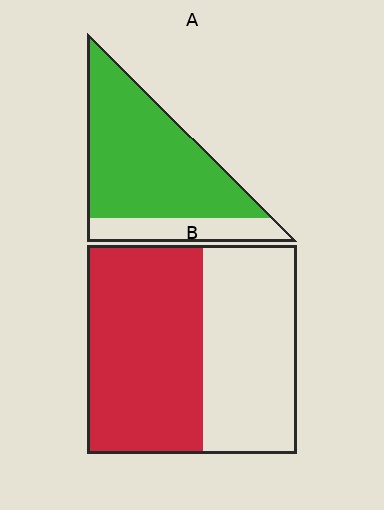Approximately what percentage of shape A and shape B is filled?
A is approximately 80% and B is approximately 55%.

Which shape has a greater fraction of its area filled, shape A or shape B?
Shape A.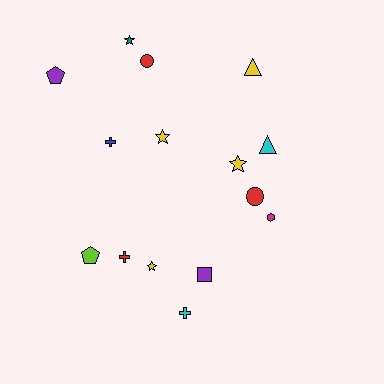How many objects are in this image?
There are 15 objects.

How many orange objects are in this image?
There are no orange objects.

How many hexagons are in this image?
There is 1 hexagon.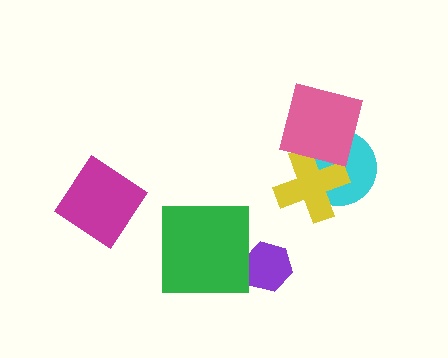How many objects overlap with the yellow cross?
2 objects overlap with the yellow cross.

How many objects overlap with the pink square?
2 objects overlap with the pink square.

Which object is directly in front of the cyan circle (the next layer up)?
The yellow cross is directly in front of the cyan circle.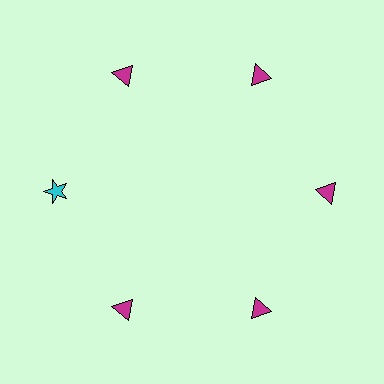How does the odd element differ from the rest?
It differs in both color (cyan instead of magenta) and shape (star instead of triangle).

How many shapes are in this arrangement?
There are 6 shapes arranged in a ring pattern.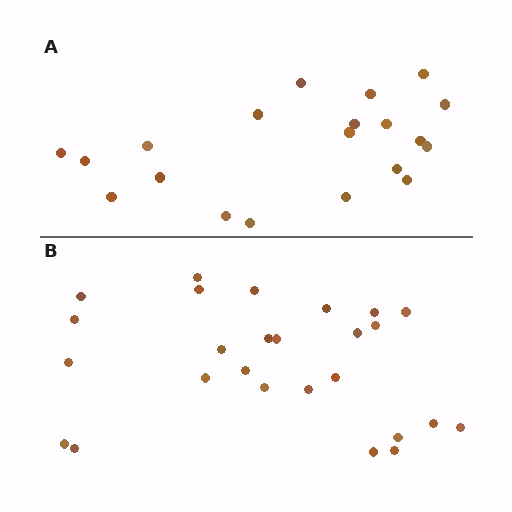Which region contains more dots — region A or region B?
Region B (the bottom region) has more dots.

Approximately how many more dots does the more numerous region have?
Region B has about 6 more dots than region A.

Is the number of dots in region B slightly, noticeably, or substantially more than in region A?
Region B has noticeably more, but not dramatically so. The ratio is roughly 1.3 to 1.